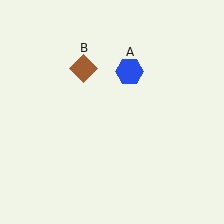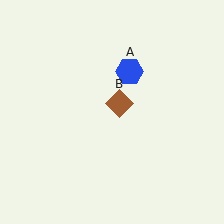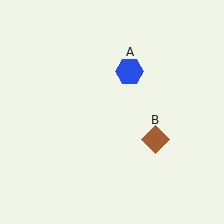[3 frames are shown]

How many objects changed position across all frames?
1 object changed position: brown diamond (object B).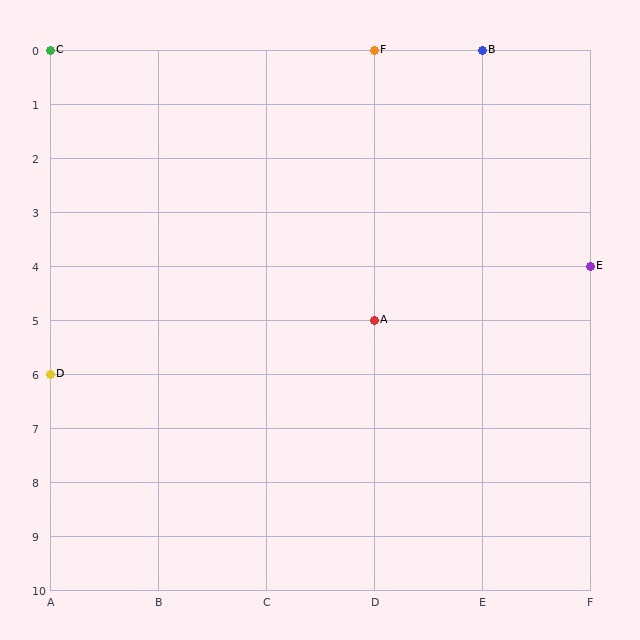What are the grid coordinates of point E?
Point E is at grid coordinates (F, 4).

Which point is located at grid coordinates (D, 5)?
Point A is at (D, 5).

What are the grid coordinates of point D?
Point D is at grid coordinates (A, 6).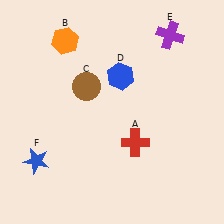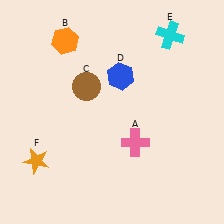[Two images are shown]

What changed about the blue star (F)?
In Image 1, F is blue. In Image 2, it changed to orange.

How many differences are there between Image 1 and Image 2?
There are 3 differences between the two images.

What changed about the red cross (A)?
In Image 1, A is red. In Image 2, it changed to pink.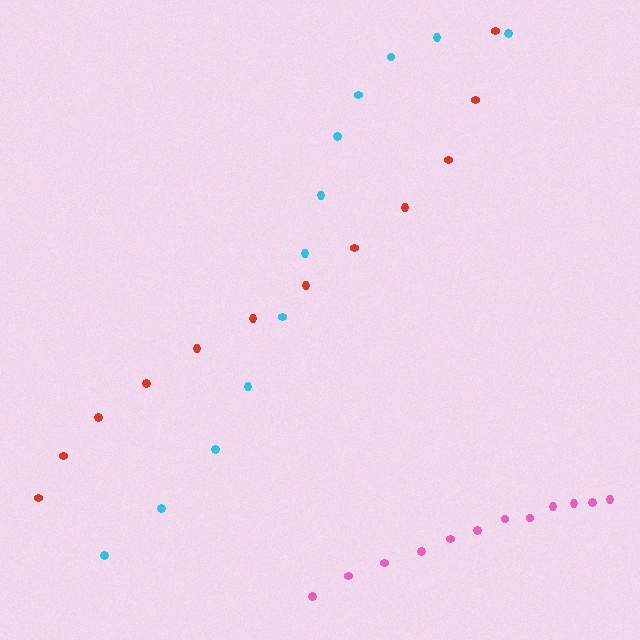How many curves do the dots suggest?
There are 3 distinct paths.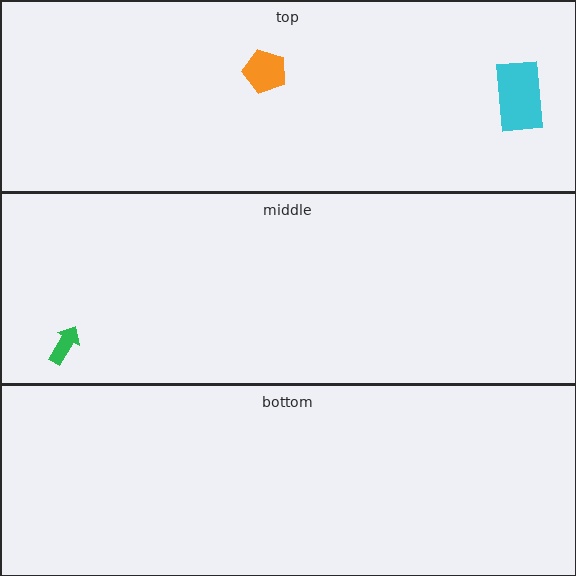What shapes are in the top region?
The cyan rectangle, the orange pentagon.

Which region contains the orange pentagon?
The top region.